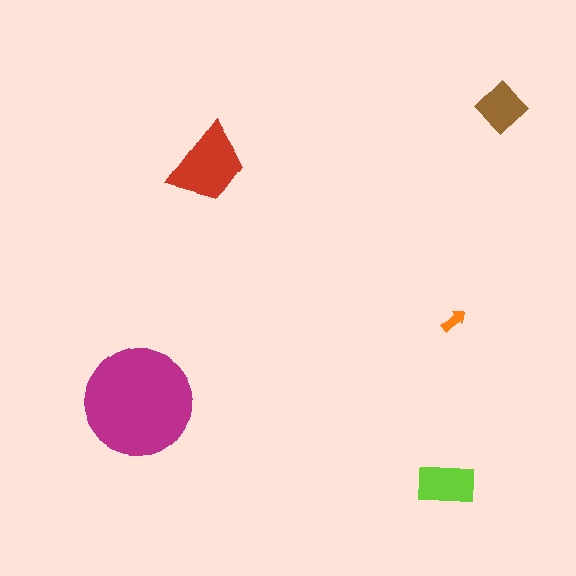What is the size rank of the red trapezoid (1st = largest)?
2nd.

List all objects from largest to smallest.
The magenta circle, the red trapezoid, the lime rectangle, the brown diamond, the orange arrow.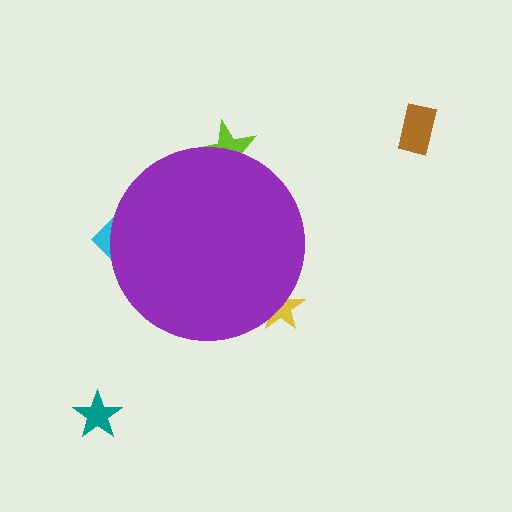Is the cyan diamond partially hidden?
Yes, the cyan diamond is partially hidden behind the purple circle.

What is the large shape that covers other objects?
A purple circle.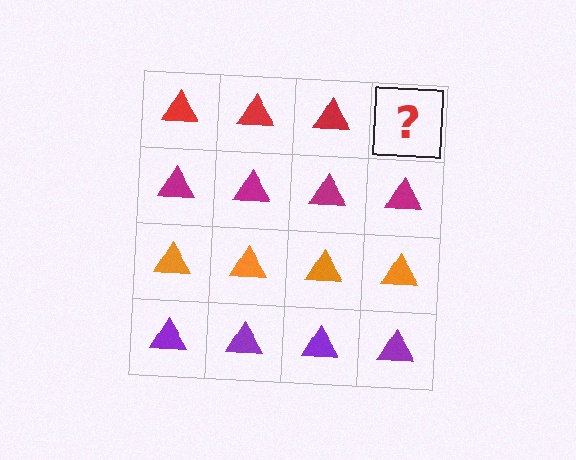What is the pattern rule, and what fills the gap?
The rule is that each row has a consistent color. The gap should be filled with a red triangle.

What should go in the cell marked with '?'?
The missing cell should contain a red triangle.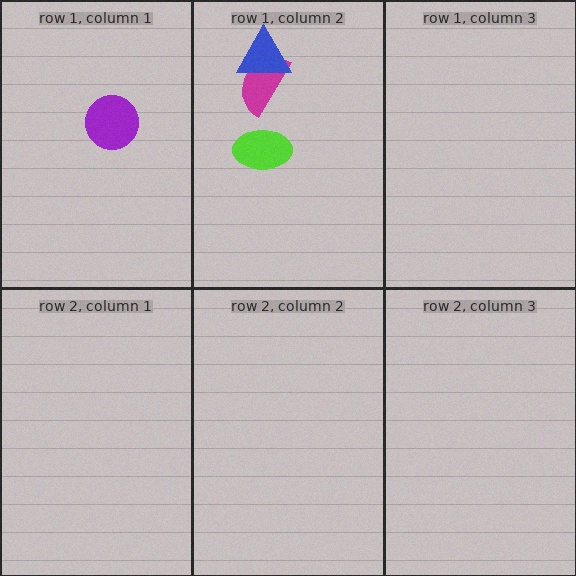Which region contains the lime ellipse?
The row 1, column 2 region.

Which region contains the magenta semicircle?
The row 1, column 2 region.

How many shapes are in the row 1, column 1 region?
1.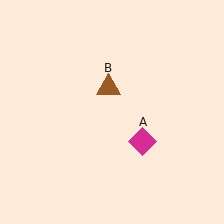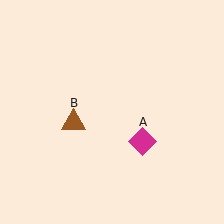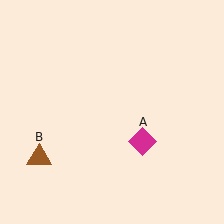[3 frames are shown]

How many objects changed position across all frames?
1 object changed position: brown triangle (object B).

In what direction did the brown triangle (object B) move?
The brown triangle (object B) moved down and to the left.